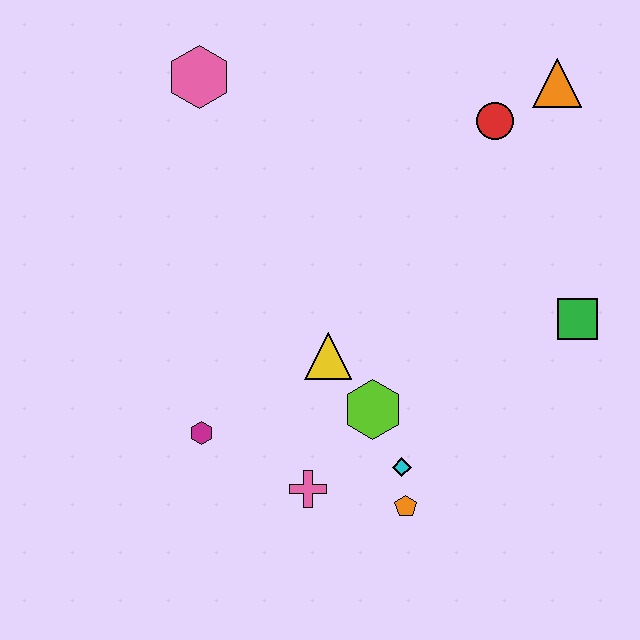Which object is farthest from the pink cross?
The orange triangle is farthest from the pink cross.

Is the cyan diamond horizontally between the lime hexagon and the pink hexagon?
No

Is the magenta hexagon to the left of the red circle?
Yes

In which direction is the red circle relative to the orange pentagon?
The red circle is above the orange pentagon.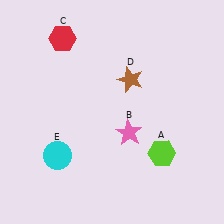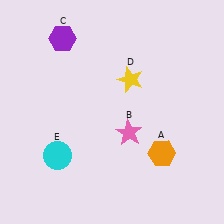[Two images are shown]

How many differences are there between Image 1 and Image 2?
There are 3 differences between the two images.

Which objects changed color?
A changed from lime to orange. C changed from red to purple. D changed from brown to yellow.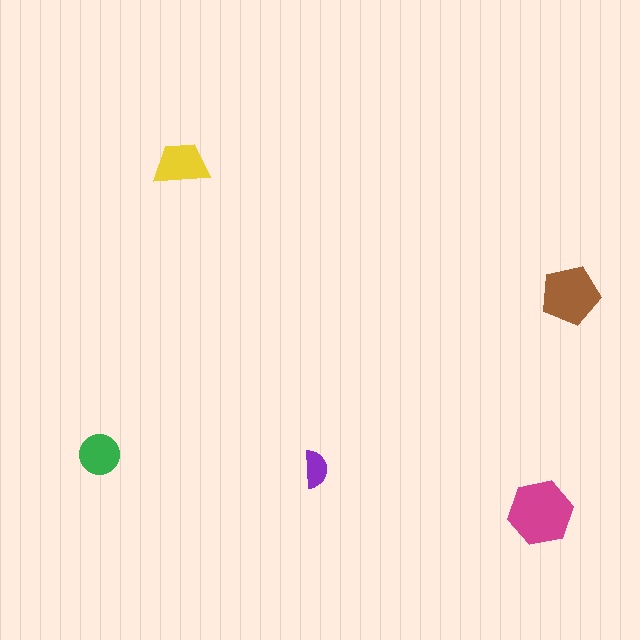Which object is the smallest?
The purple semicircle.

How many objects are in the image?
There are 5 objects in the image.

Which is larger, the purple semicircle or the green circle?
The green circle.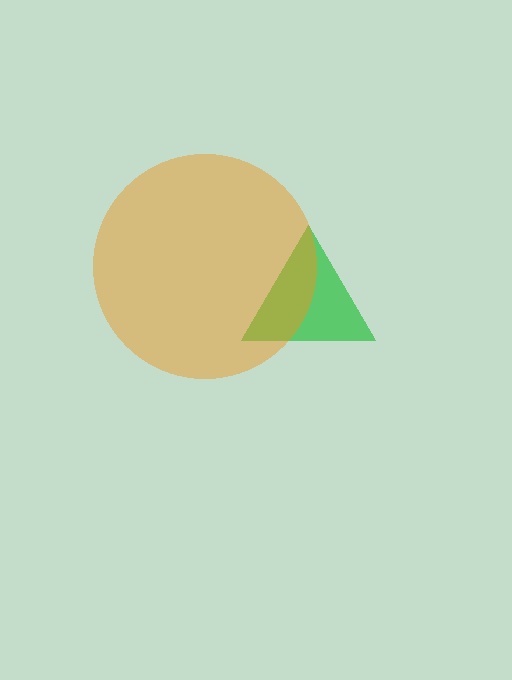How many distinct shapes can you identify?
There are 2 distinct shapes: a green triangle, an orange circle.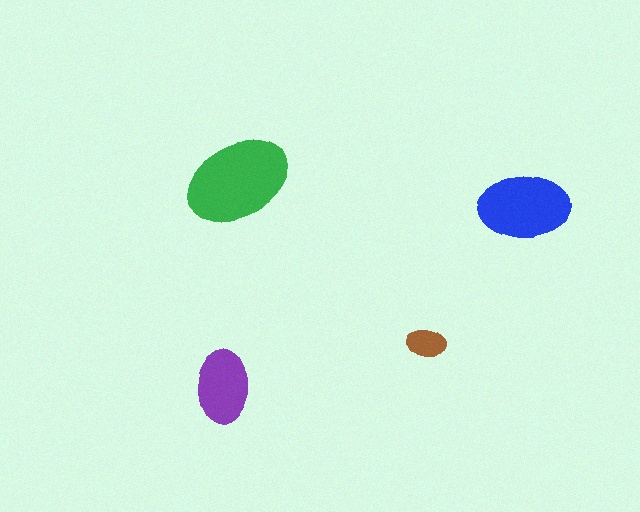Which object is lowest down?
The purple ellipse is bottommost.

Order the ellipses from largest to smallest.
the green one, the blue one, the purple one, the brown one.